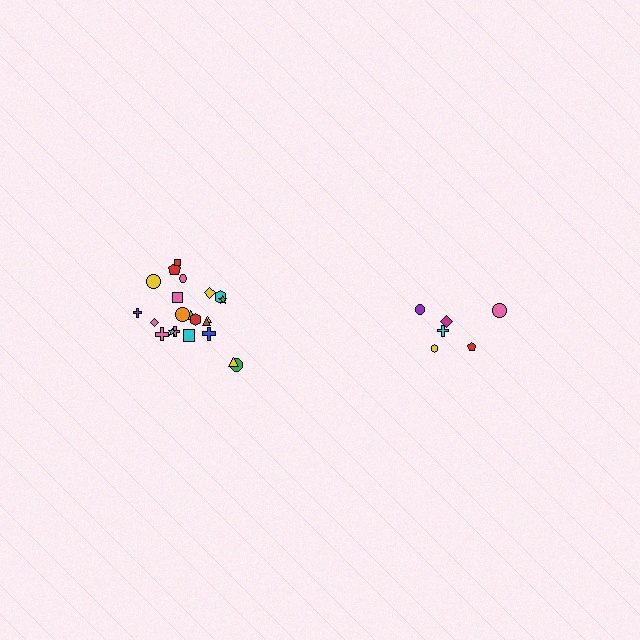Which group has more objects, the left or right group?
The left group.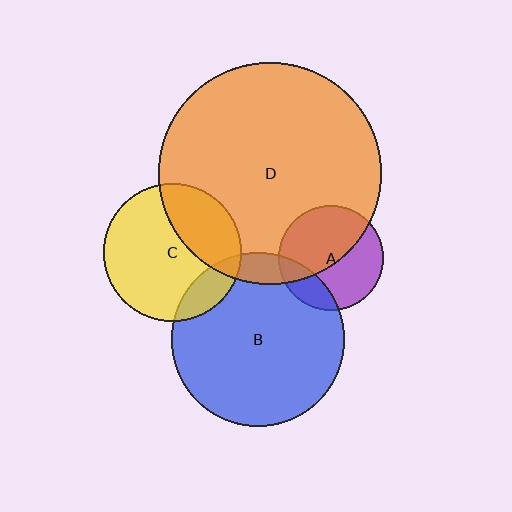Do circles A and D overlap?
Yes.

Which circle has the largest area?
Circle D (orange).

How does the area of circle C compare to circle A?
Approximately 1.7 times.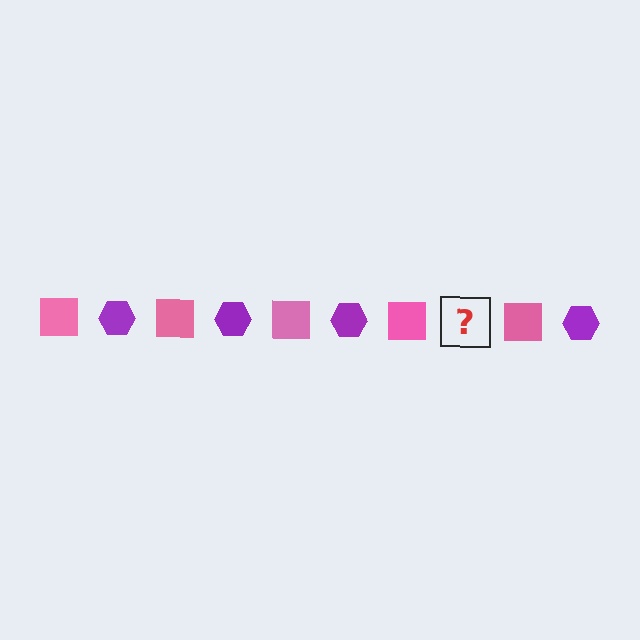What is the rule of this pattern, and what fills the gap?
The rule is that the pattern alternates between pink square and purple hexagon. The gap should be filled with a purple hexagon.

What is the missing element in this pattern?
The missing element is a purple hexagon.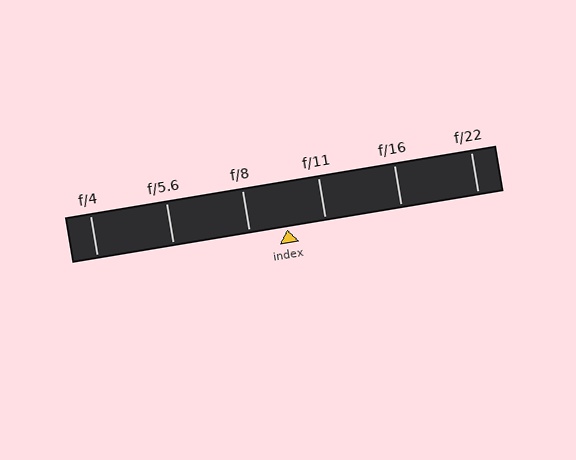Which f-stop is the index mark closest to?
The index mark is closest to f/8.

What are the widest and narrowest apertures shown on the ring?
The widest aperture shown is f/4 and the narrowest is f/22.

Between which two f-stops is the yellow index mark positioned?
The index mark is between f/8 and f/11.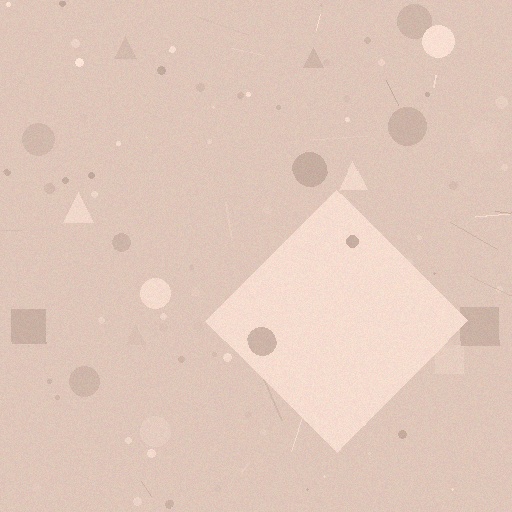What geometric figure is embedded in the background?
A diamond is embedded in the background.